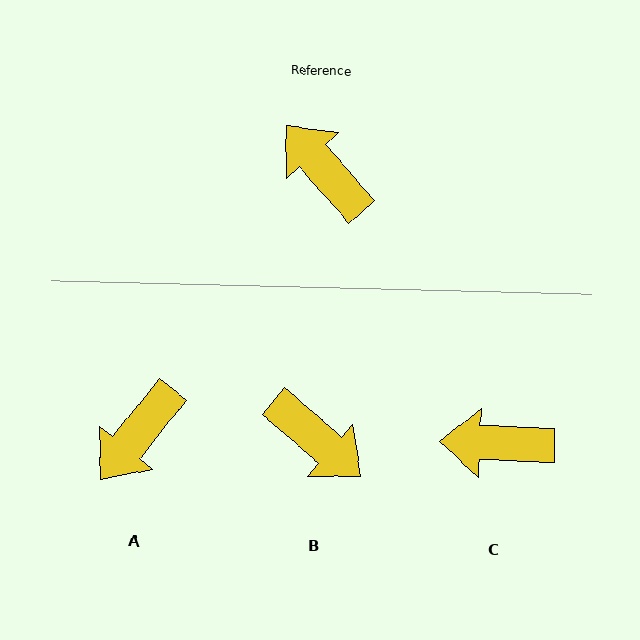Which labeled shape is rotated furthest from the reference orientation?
B, about 172 degrees away.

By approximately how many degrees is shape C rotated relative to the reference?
Approximately 47 degrees counter-clockwise.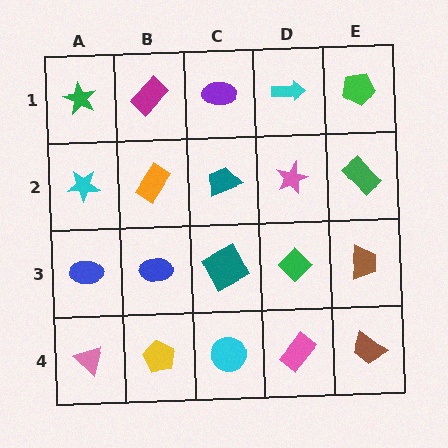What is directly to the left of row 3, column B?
A blue ellipse.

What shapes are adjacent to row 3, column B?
An orange rectangle (row 2, column B), a yellow pentagon (row 4, column B), a blue ellipse (row 3, column A), a teal square (row 3, column C).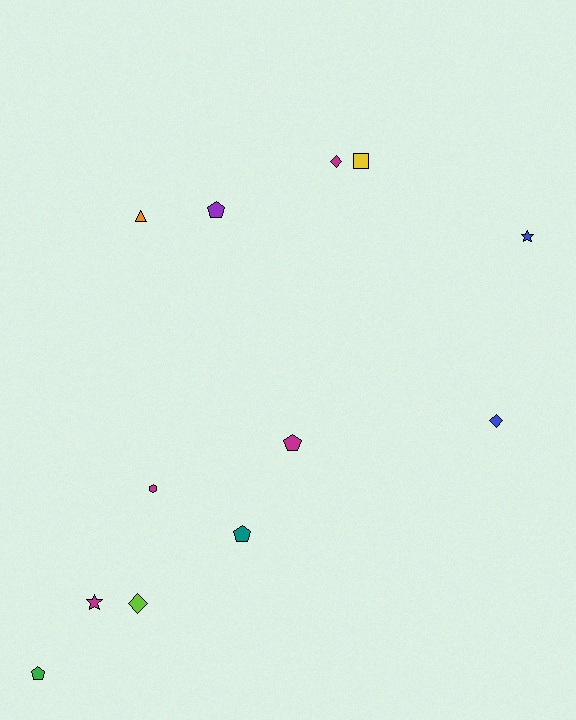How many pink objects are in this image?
There are no pink objects.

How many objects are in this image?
There are 12 objects.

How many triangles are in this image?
There is 1 triangle.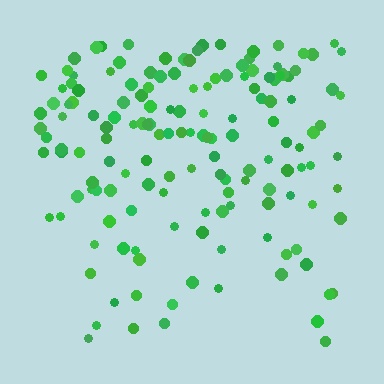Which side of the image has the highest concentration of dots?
The top.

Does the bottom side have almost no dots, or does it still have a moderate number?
Still a moderate number, just noticeably fewer than the top.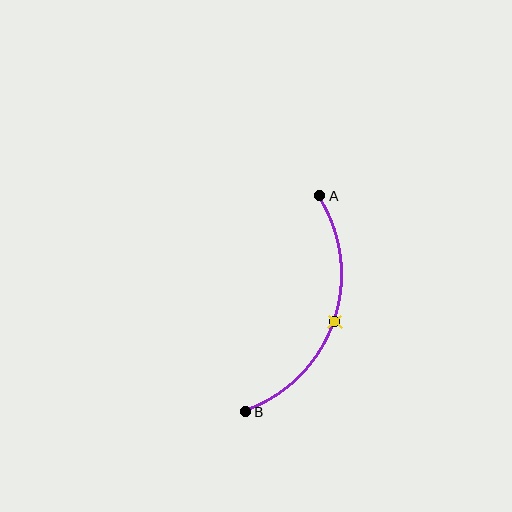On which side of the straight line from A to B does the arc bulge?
The arc bulges to the right of the straight line connecting A and B.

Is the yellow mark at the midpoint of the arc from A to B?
Yes. The yellow mark lies on the arc at equal arc-length from both A and B — it is the arc midpoint.